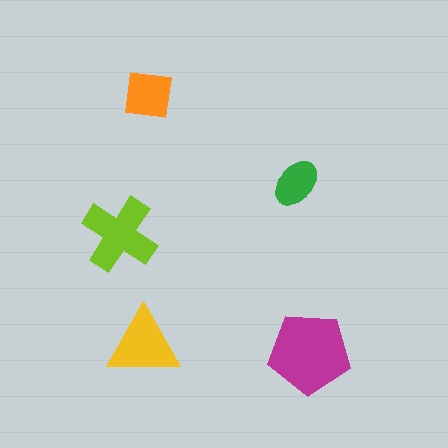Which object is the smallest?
The green ellipse.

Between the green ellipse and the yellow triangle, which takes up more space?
The yellow triangle.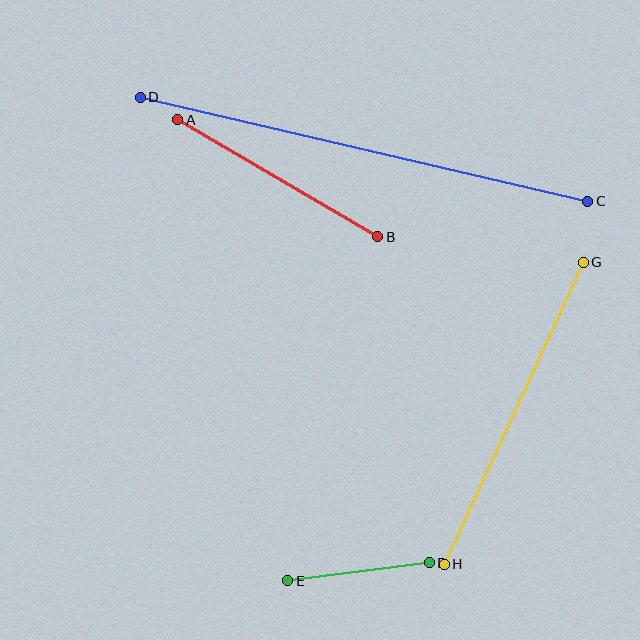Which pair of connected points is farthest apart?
Points C and D are farthest apart.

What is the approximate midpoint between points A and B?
The midpoint is at approximately (278, 178) pixels.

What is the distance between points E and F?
The distance is approximately 143 pixels.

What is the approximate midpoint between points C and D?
The midpoint is at approximately (364, 149) pixels.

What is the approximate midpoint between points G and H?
The midpoint is at approximately (514, 413) pixels.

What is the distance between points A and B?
The distance is approximately 232 pixels.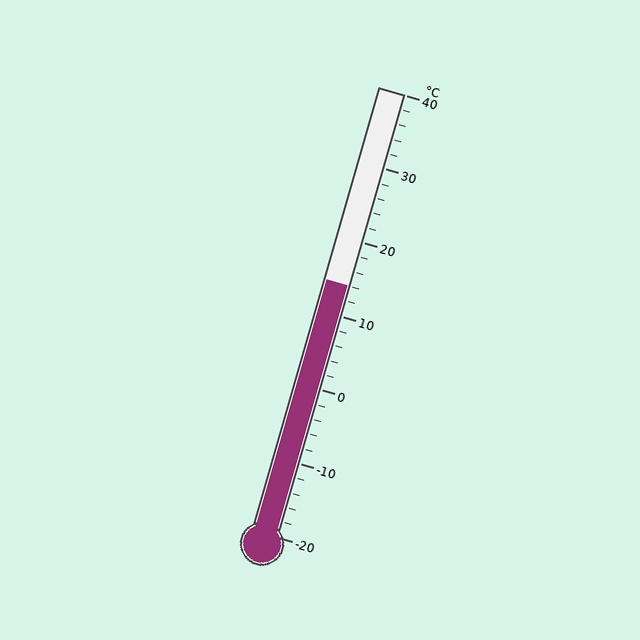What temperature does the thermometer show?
The thermometer shows approximately 14°C.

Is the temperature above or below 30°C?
The temperature is below 30°C.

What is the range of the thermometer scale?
The thermometer scale ranges from -20°C to 40°C.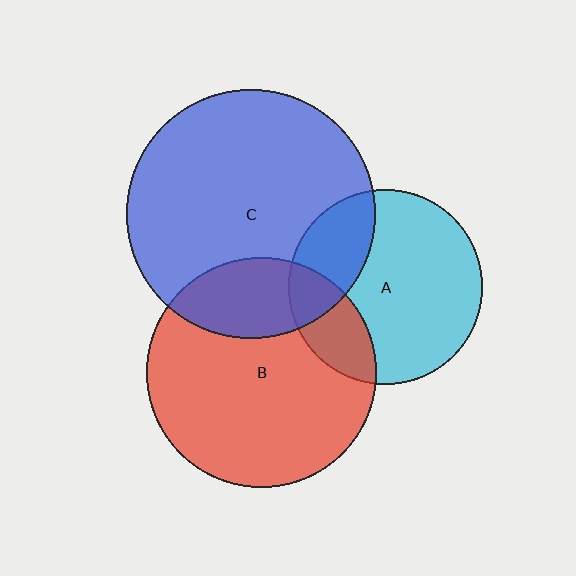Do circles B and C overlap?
Yes.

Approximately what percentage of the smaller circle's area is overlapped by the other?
Approximately 25%.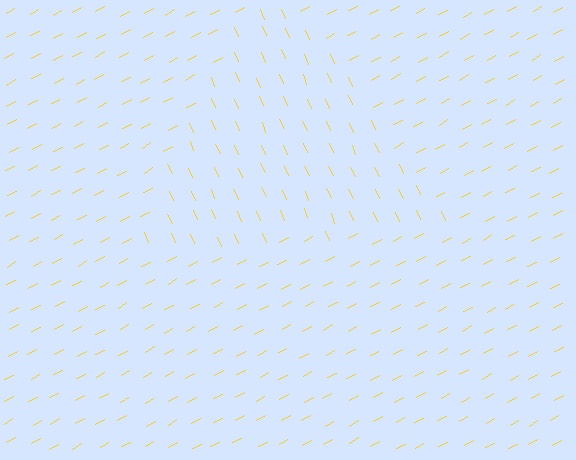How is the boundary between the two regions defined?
The boundary is defined purely by a change in line orientation (approximately 85 degrees difference). All lines are the same color and thickness.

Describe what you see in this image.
The image is filled with small yellow line segments. A triangle region in the image has lines oriented differently from the surrounding lines, creating a visible texture boundary.